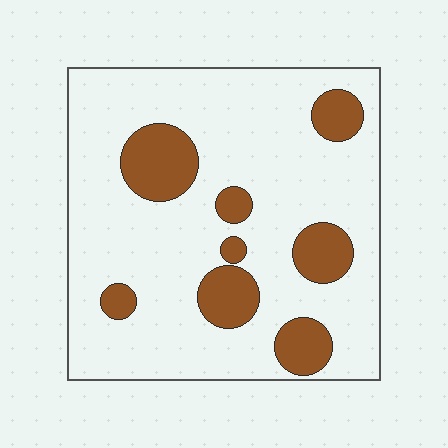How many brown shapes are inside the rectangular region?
8.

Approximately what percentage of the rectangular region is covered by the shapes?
Approximately 20%.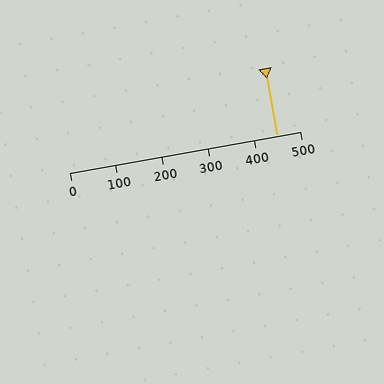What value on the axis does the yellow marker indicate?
The marker indicates approximately 450.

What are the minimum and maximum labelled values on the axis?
The axis runs from 0 to 500.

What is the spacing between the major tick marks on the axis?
The major ticks are spaced 100 apart.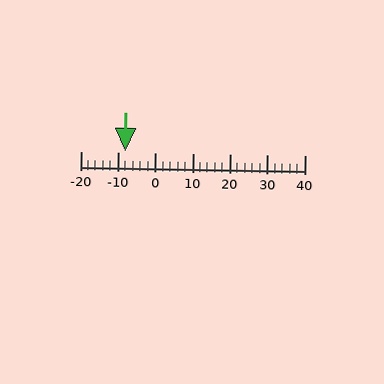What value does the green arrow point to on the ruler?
The green arrow points to approximately -8.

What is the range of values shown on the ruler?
The ruler shows values from -20 to 40.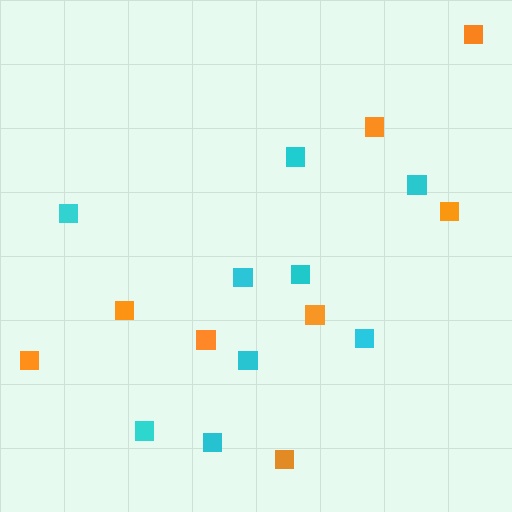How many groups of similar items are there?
There are 2 groups: one group of orange squares (8) and one group of cyan squares (9).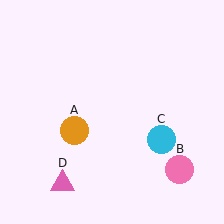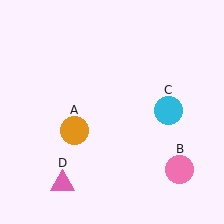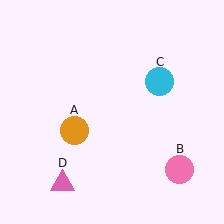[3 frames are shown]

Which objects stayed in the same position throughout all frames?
Orange circle (object A) and pink circle (object B) and pink triangle (object D) remained stationary.